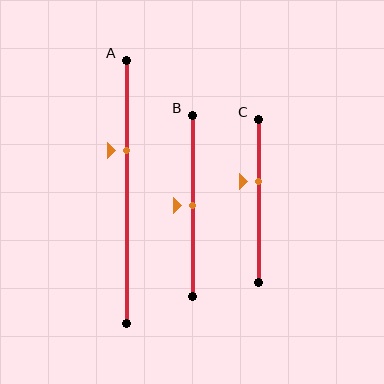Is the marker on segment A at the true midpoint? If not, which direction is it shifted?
No, the marker on segment A is shifted upward by about 16% of the segment length.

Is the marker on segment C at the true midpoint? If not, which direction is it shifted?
No, the marker on segment C is shifted upward by about 12% of the segment length.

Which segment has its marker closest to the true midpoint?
Segment B has its marker closest to the true midpoint.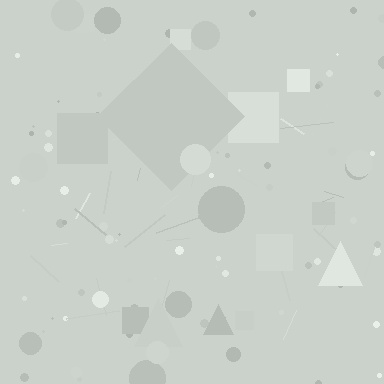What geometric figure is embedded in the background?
A diamond is embedded in the background.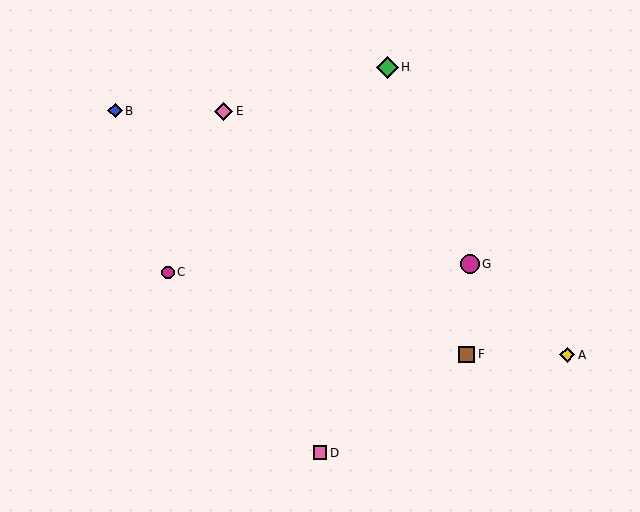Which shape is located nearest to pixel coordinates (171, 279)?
The magenta circle (labeled C) at (168, 272) is nearest to that location.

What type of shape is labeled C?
Shape C is a magenta circle.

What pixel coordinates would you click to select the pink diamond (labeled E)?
Click at (224, 111) to select the pink diamond E.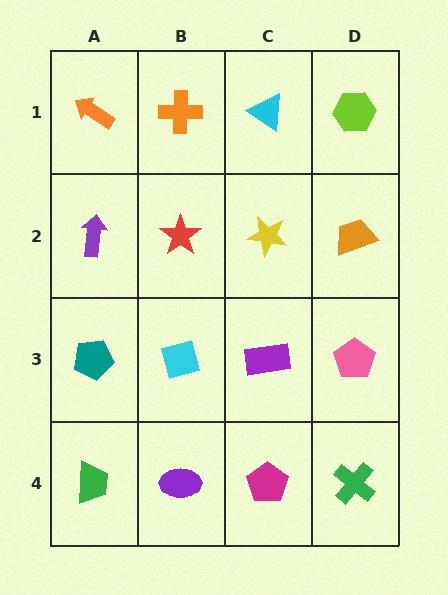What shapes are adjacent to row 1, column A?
A purple arrow (row 2, column A), an orange cross (row 1, column B).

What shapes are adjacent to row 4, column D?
A pink pentagon (row 3, column D), a magenta pentagon (row 4, column C).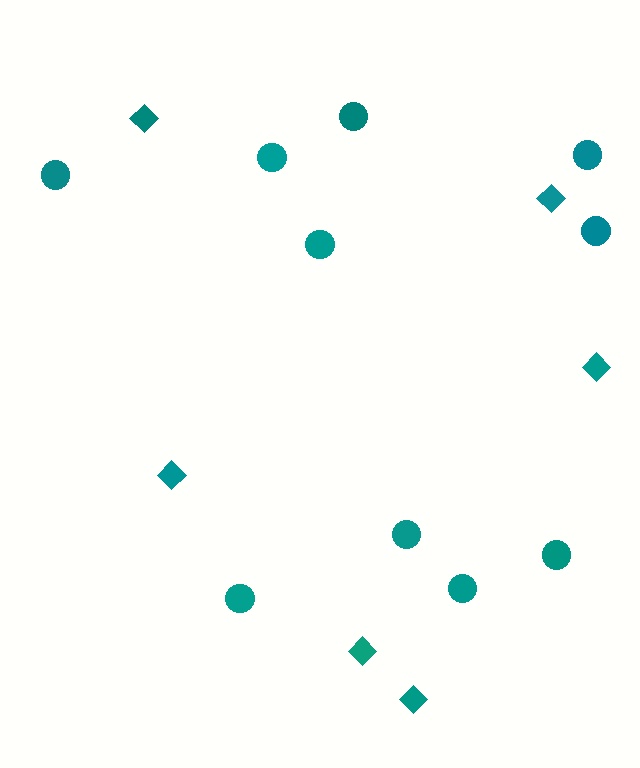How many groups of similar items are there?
There are 2 groups: one group of diamonds (6) and one group of circles (10).